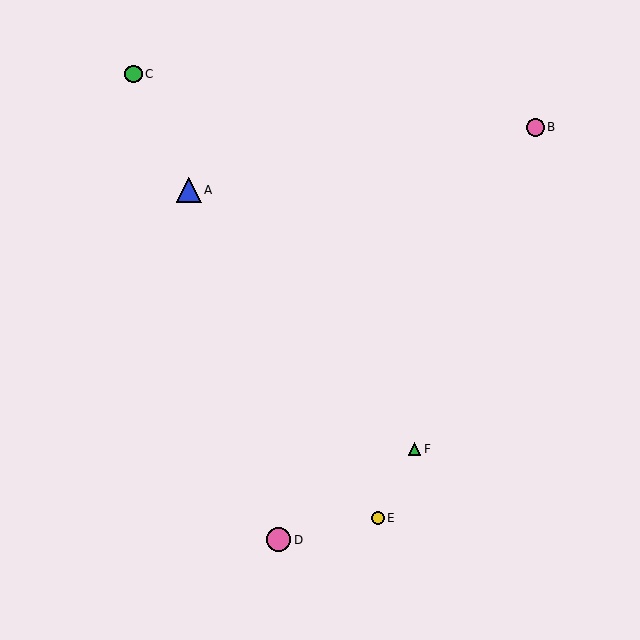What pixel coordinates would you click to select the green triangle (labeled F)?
Click at (415, 449) to select the green triangle F.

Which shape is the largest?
The blue triangle (labeled A) is the largest.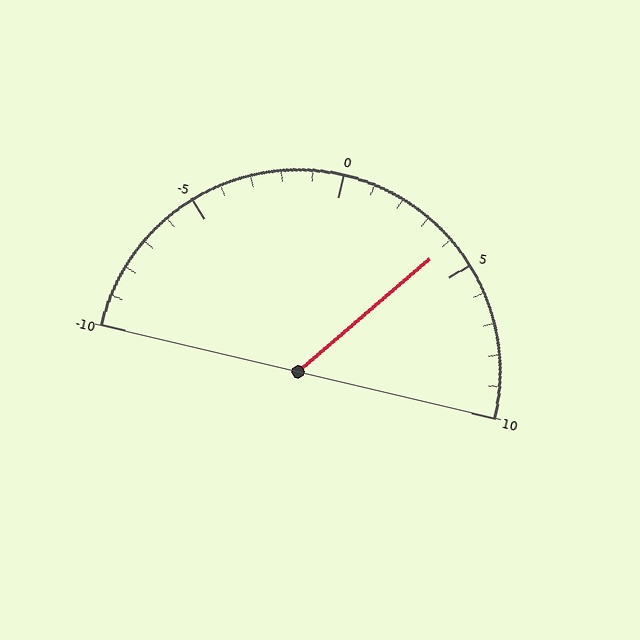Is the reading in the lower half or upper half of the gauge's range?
The reading is in the upper half of the range (-10 to 10).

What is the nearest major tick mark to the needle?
The nearest major tick mark is 5.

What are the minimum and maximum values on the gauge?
The gauge ranges from -10 to 10.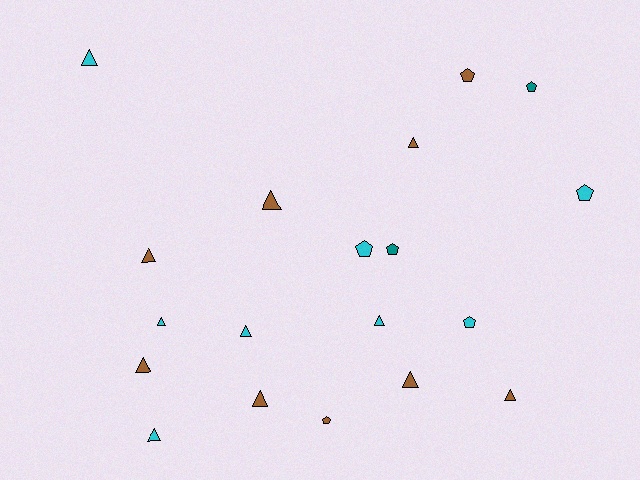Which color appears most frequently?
Brown, with 9 objects.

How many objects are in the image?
There are 19 objects.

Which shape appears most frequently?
Triangle, with 12 objects.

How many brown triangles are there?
There are 7 brown triangles.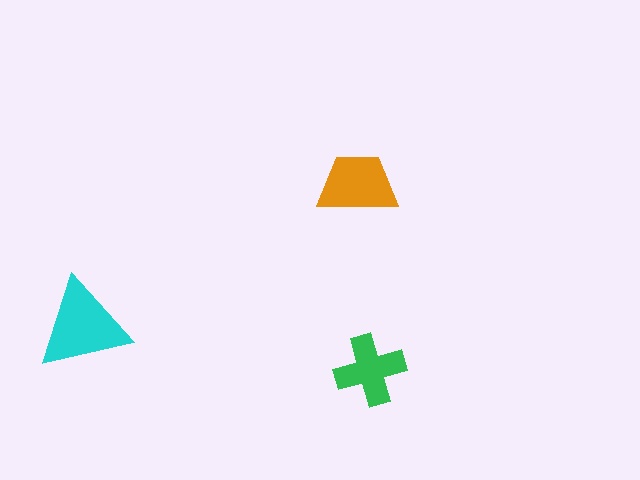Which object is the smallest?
The green cross.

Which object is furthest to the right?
The green cross is rightmost.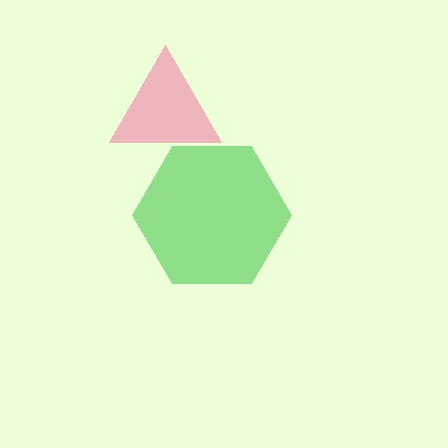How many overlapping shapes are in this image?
There are 2 overlapping shapes in the image.